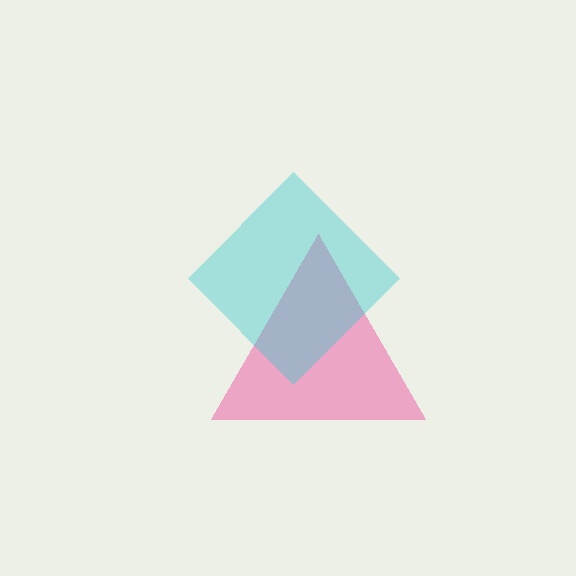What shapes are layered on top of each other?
The layered shapes are: a pink triangle, a cyan diamond.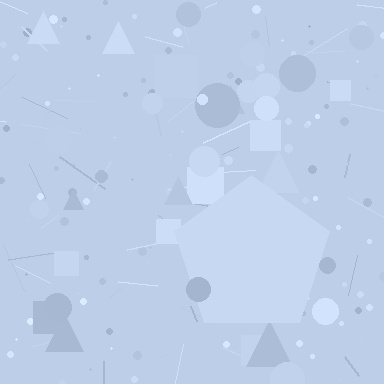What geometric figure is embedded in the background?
A pentagon is embedded in the background.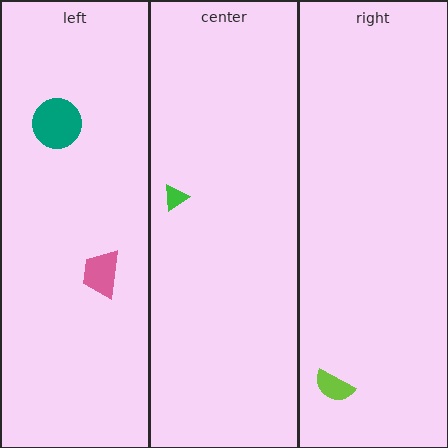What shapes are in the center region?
The green triangle.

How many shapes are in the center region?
1.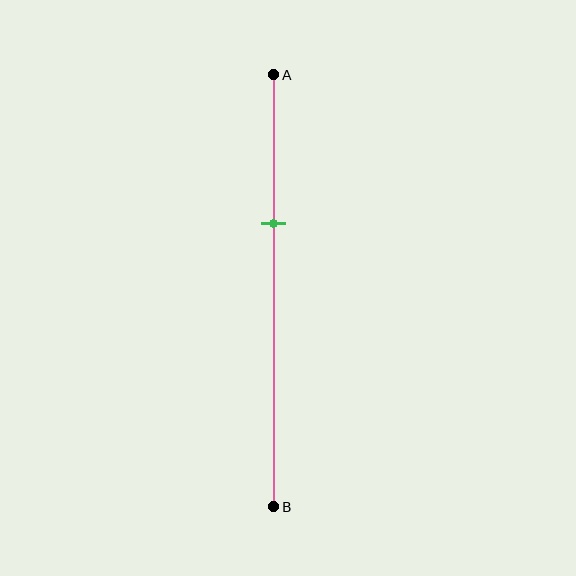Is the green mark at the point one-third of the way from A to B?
Yes, the mark is approximately at the one-third point.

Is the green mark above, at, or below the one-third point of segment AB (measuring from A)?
The green mark is approximately at the one-third point of segment AB.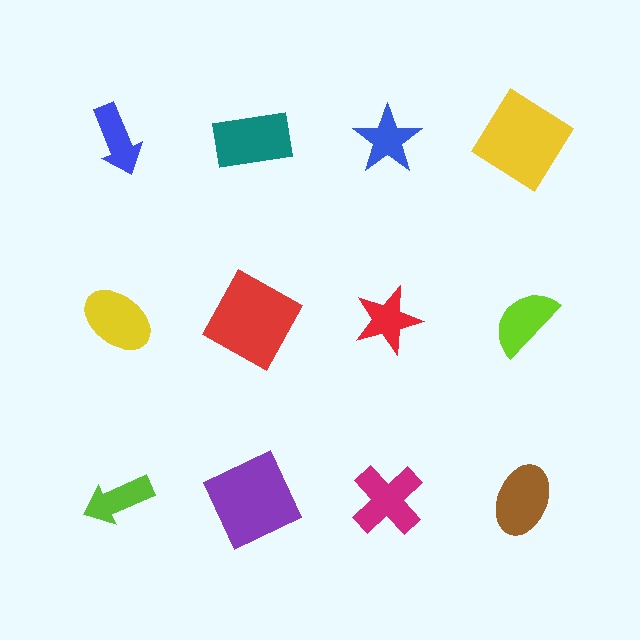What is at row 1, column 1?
A blue arrow.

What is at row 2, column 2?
A red square.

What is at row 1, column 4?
A yellow diamond.